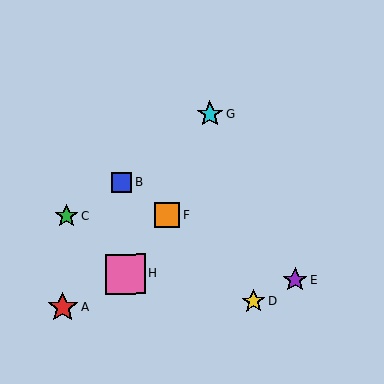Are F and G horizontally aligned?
No, F is at y≈215 and G is at y≈114.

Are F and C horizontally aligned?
Yes, both are at y≈215.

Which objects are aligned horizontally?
Objects C, F are aligned horizontally.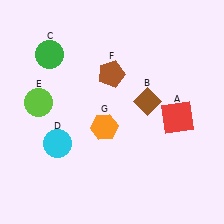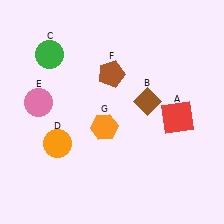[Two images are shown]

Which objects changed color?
D changed from cyan to orange. E changed from lime to pink.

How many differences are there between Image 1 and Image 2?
There are 2 differences between the two images.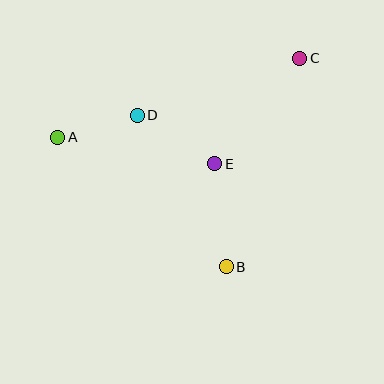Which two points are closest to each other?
Points A and D are closest to each other.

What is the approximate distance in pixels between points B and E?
The distance between B and E is approximately 103 pixels.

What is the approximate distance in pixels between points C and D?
The distance between C and D is approximately 172 pixels.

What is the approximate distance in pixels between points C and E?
The distance between C and E is approximately 135 pixels.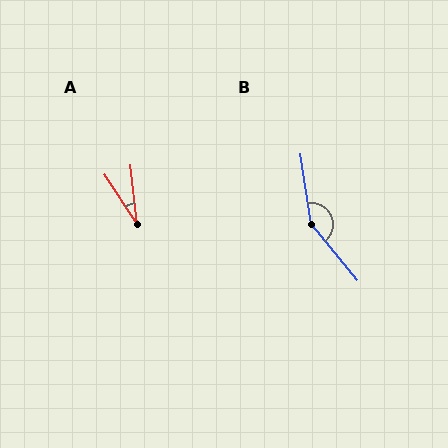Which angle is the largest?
B, at approximately 149 degrees.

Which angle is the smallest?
A, at approximately 27 degrees.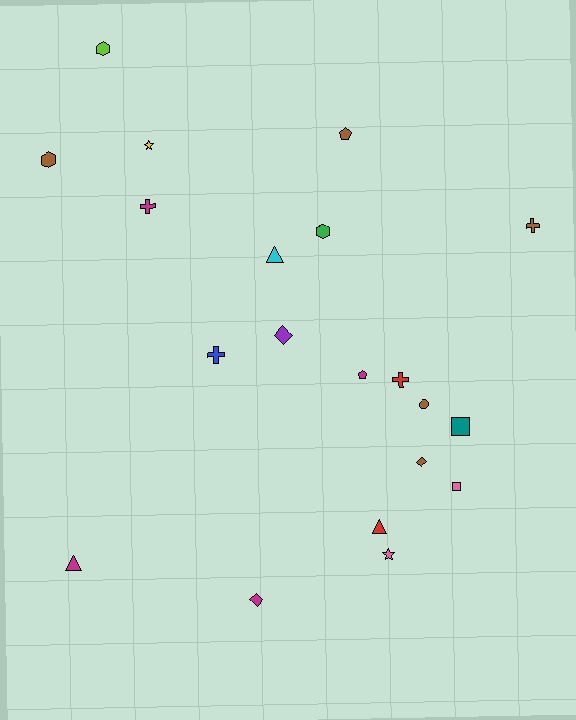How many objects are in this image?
There are 20 objects.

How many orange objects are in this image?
There are no orange objects.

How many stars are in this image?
There are 2 stars.